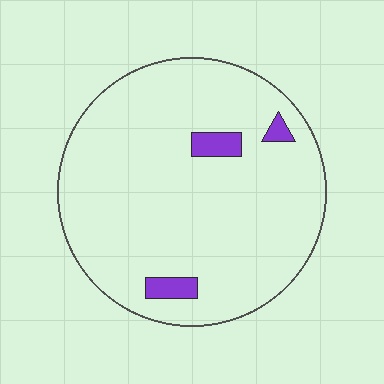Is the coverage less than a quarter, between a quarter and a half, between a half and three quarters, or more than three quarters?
Less than a quarter.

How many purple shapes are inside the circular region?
3.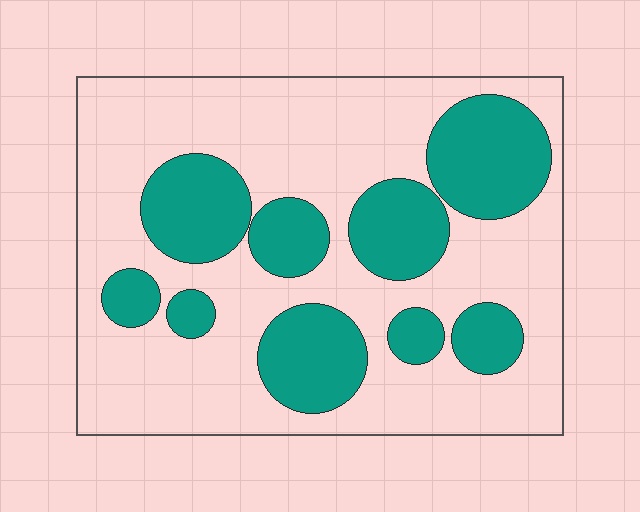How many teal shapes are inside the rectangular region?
9.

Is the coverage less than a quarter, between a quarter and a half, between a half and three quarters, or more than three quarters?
Between a quarter and a half.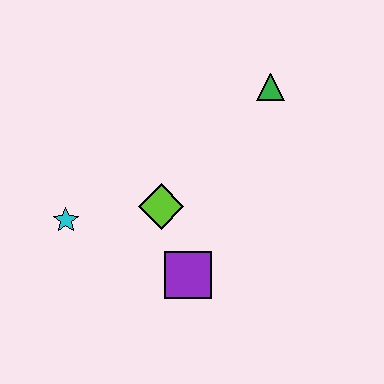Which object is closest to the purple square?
The lime diamond is closest to the purple square.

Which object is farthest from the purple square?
The green triangle is farthest from the purple square.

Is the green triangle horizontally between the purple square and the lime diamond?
No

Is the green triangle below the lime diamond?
No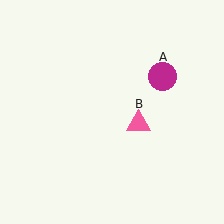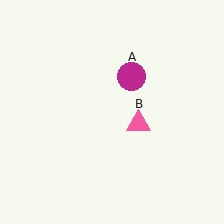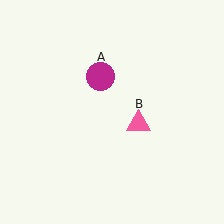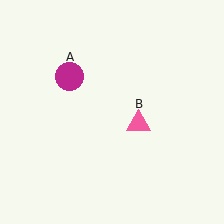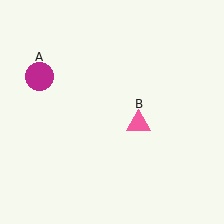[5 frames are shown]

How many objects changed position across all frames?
1 object changed position: magenta circle (object A).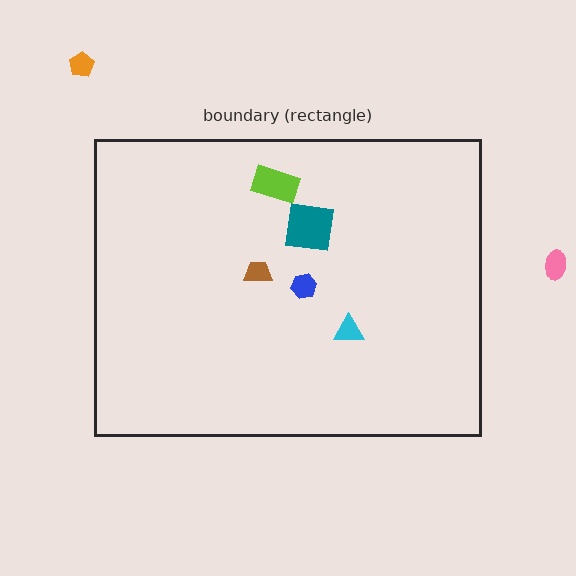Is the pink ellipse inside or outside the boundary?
Outside.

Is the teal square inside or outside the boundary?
Inside.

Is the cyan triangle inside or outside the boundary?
Inside.